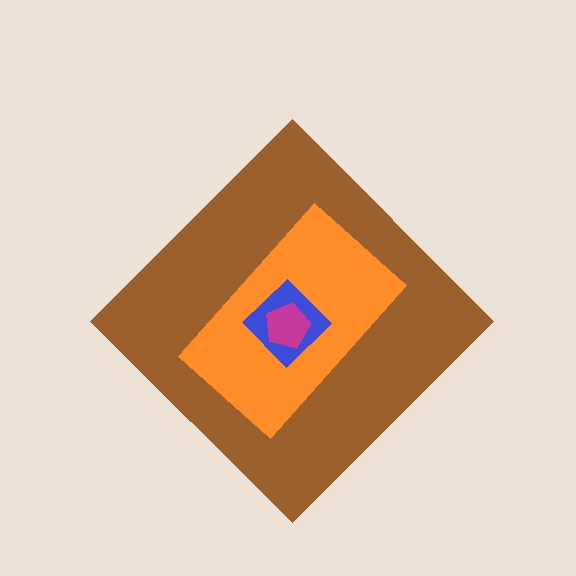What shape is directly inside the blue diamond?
The magenta pentagon.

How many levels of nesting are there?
4.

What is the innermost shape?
The magenta pentagon.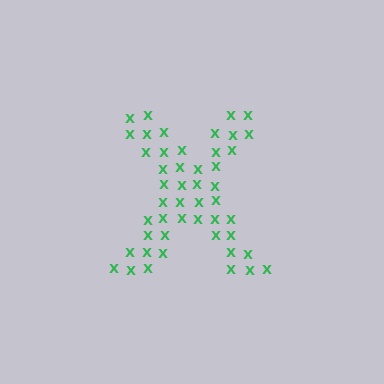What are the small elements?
The small elements are letter X's.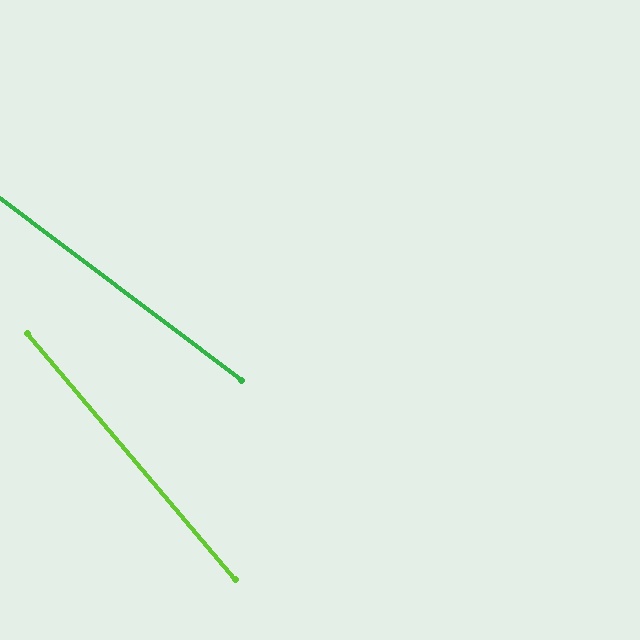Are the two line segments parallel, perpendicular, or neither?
Neither parallel nor perpendicular — they differ by about 13°.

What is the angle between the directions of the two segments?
Approximately 13 degrees.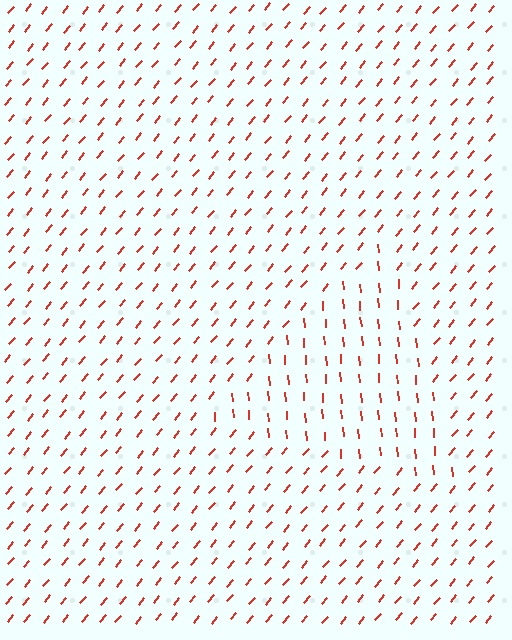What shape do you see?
I see a triangle.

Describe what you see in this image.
The image is filled with small red line segments. A triangle region in the image has lines oriented differently from the surrounding lines, creating a visible texture boundary.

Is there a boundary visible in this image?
Yes, there is a texture boundary formed by a change in line orientation.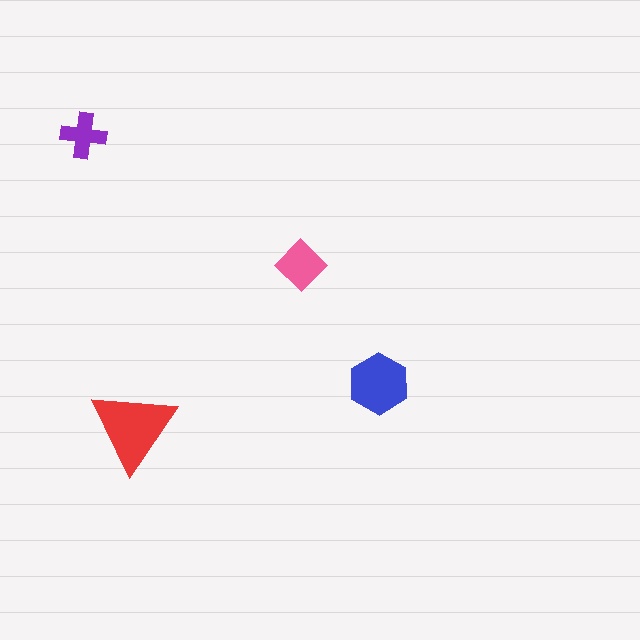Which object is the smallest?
The purple cross.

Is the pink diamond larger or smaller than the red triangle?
Smaller.